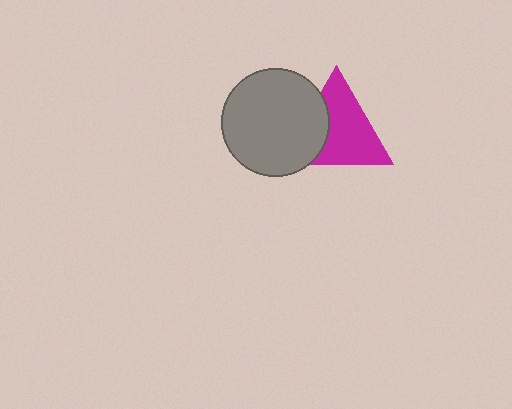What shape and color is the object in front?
The object in front is a gray circle.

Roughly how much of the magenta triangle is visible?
Most of it is visible (roughly 68%).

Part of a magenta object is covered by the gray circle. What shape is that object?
It is a triangle.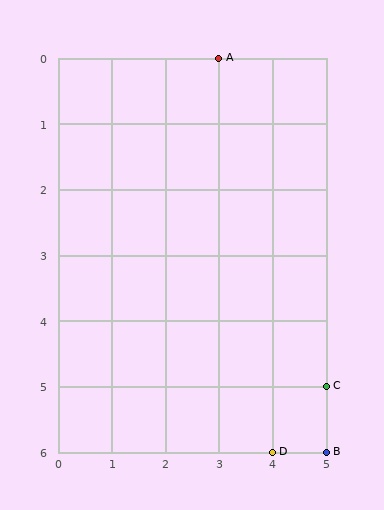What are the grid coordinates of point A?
Point A is at grid coordinates (3, 0).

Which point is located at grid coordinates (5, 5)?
Point C is at (5, 5).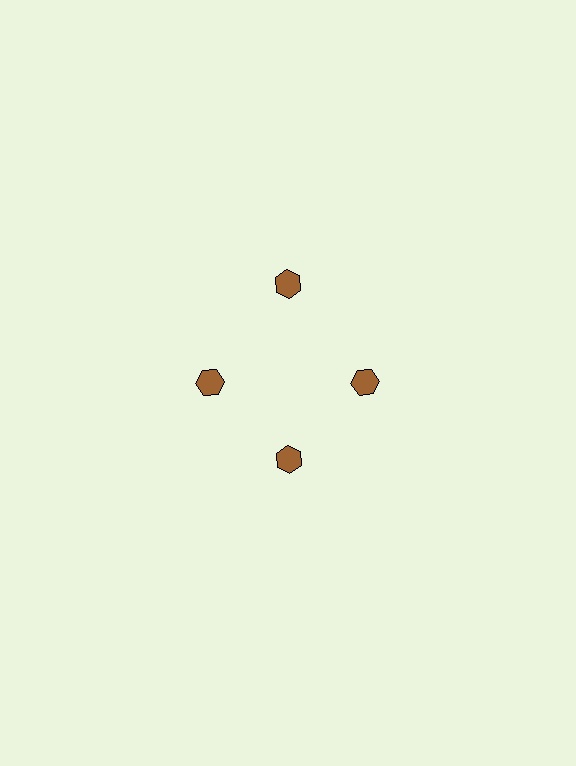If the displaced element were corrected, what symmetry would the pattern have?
It would have 4-fold rotational symmetry — the pattern would map onto itself every 90 degrees.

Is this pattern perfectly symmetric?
No. The 4 brown hexagons are arranged in a ring, but one element near the 12 o'clock position is pushed outward from the center, breaking the 4-fold rotational symmetry.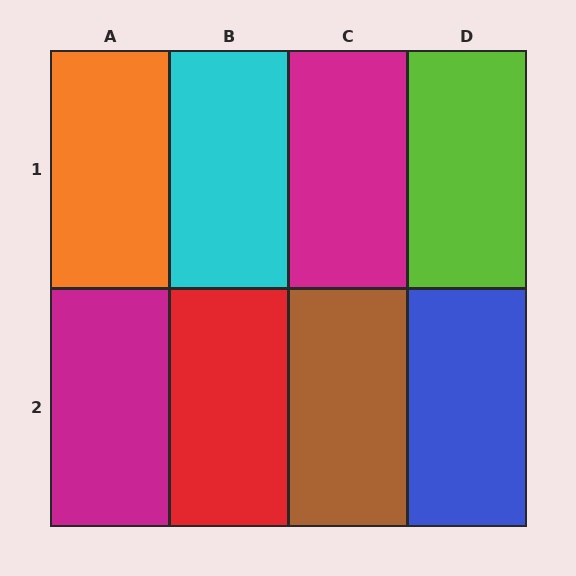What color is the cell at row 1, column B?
Cyan.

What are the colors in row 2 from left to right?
Magenta, red, brown, blue.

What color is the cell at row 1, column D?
Lime.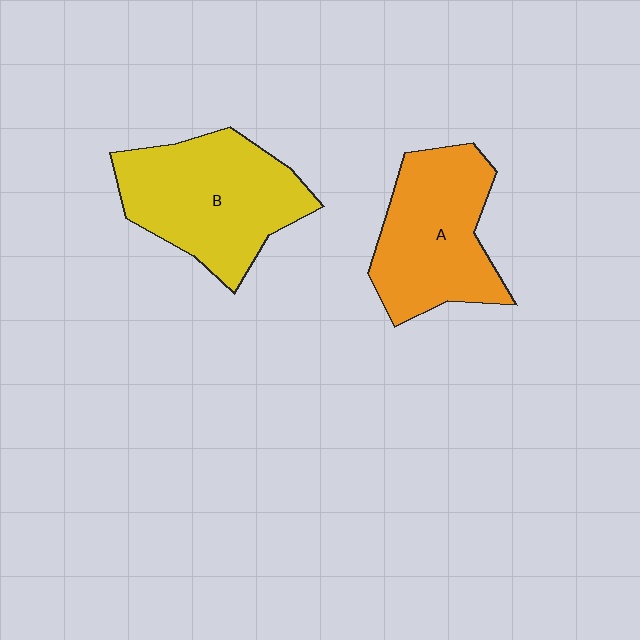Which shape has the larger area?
Shape B (yellow).